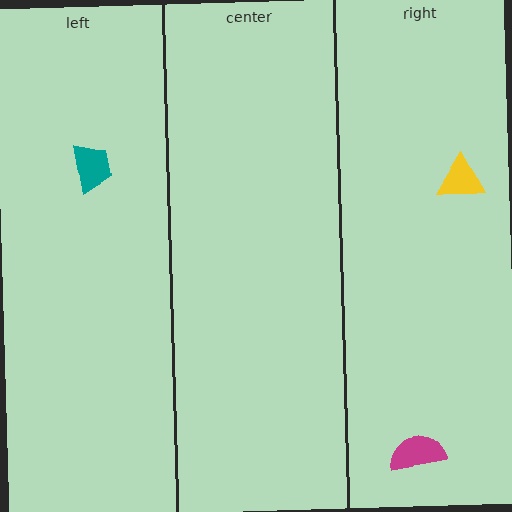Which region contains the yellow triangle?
The right region.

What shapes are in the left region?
The teal trapezoid.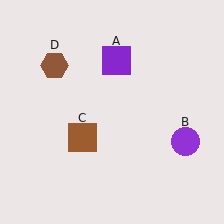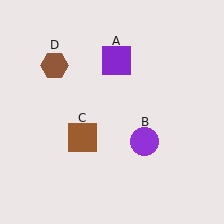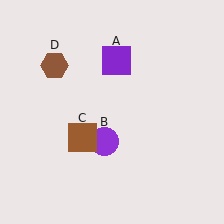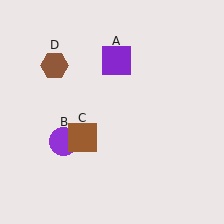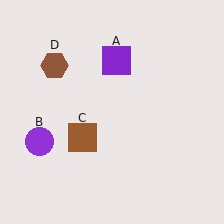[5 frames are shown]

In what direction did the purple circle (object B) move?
The purple circle (object B) moved left.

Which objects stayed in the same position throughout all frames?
Purple square (object A) and brown square (object C) and brown hexagon (object D) remained stationary.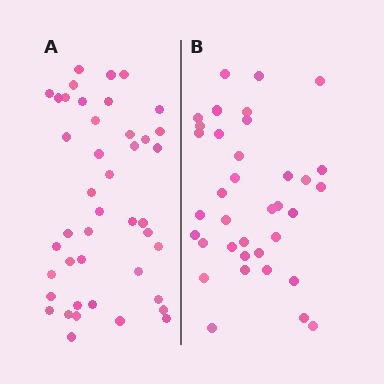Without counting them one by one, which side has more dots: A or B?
Region A (the left region) has more dots.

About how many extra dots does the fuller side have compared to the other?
Region A has roughly 8 or so more dots than region B.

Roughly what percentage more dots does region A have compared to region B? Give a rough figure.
About 20% more.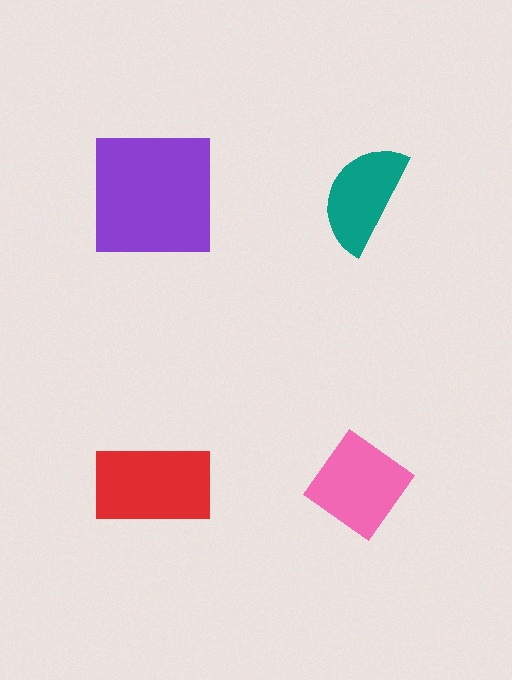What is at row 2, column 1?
A red rectangle.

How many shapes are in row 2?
2 shapes.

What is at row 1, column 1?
A purple square.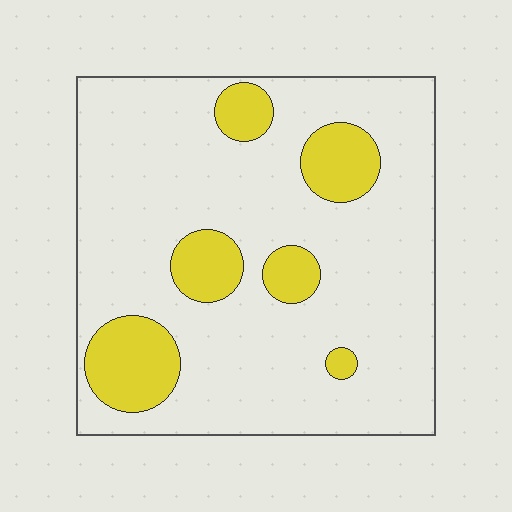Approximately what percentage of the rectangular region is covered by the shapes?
Approximately 20%.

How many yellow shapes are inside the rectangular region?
6.